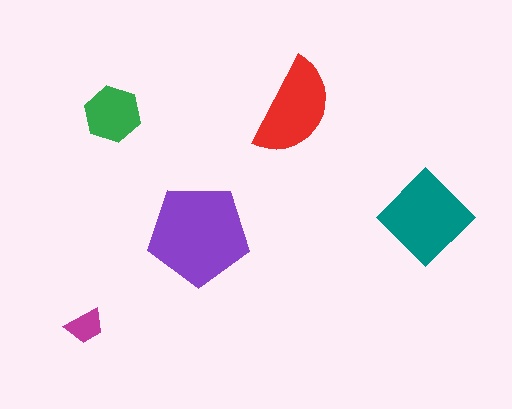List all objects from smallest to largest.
The magenta trapezoid, the green hexagon, the red semicircle, the teal diamond, the purple pentagon.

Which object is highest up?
The red semicircle is topmost.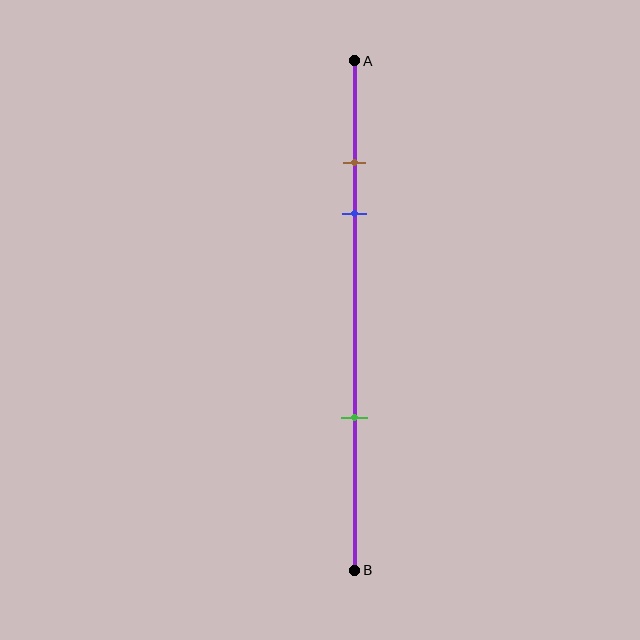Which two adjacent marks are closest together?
The brown and blue marks are the closest adjacent pair.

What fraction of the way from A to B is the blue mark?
The blue mark is approximately 30% (0.3) of the way from A to B.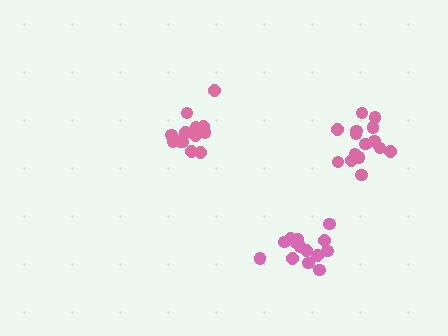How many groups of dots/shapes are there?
There are 3 groups.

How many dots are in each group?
Group 1: 17 dots, Group 2: 17 dots, Group 3: 14 dots (48 total).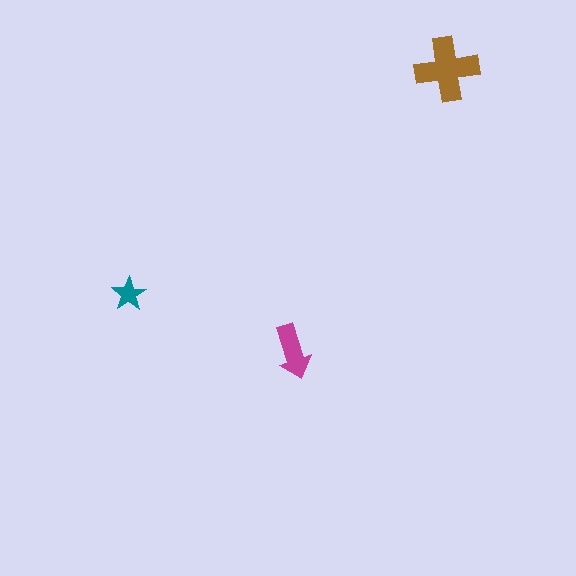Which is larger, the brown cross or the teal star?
The brown cross.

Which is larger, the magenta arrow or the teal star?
The magenta arrow.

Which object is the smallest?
The teal star.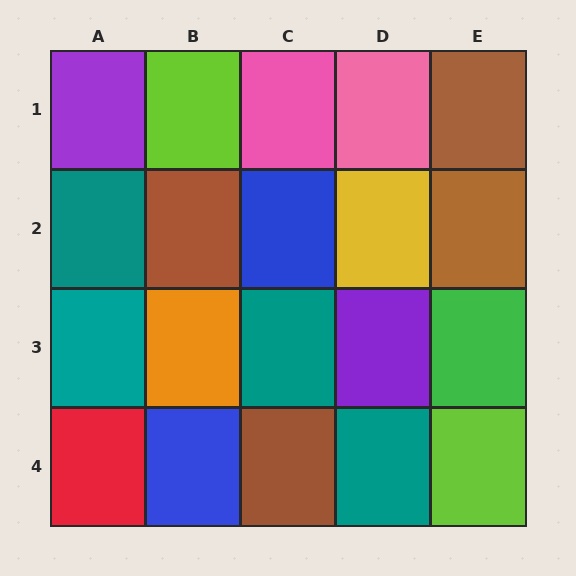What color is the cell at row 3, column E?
Green.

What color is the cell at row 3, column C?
Teal.